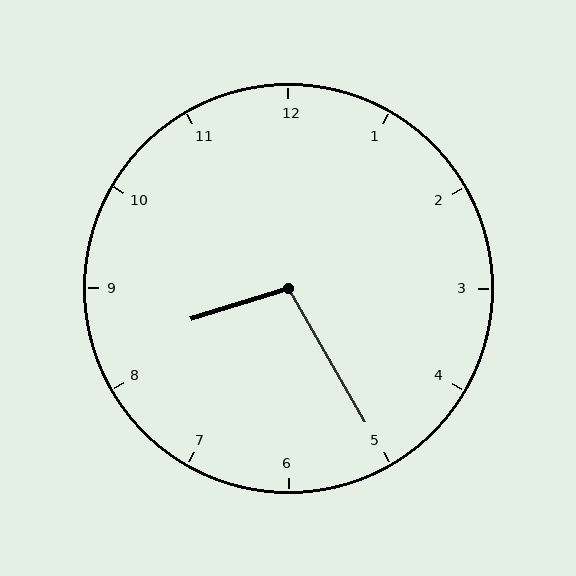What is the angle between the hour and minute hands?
Approximately 102 degrees.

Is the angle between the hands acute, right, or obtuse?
It is obtuse.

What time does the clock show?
8:25.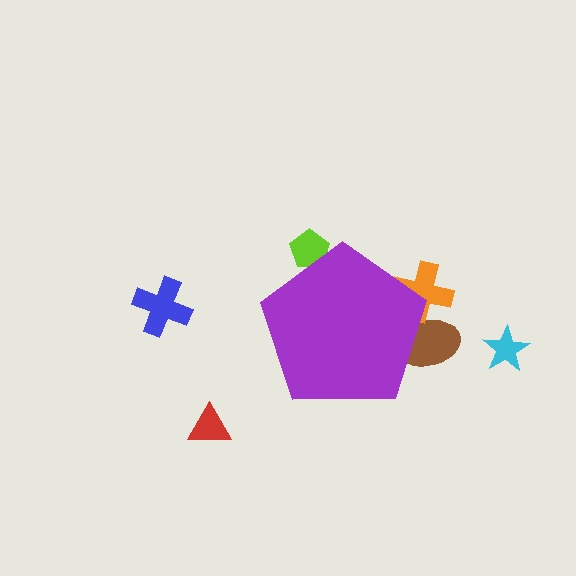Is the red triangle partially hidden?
No, the red triangle is fully visible.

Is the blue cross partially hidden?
No, the blue cross is fully visible.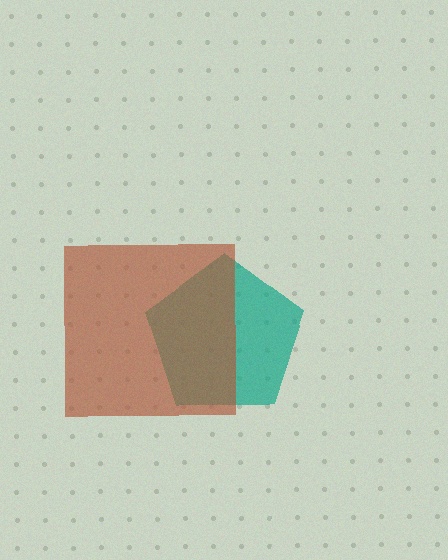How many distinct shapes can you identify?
There are 2 distinct shapes: a teal pentagon, a brown square.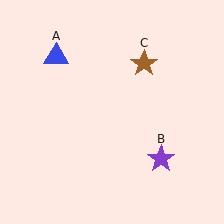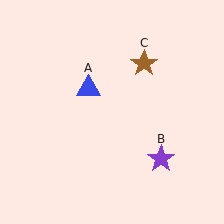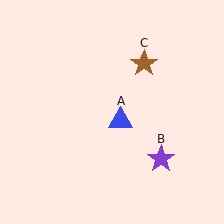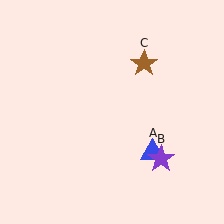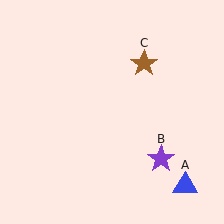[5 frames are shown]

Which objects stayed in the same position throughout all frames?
Purple star (object B) and brown star (object C) remained stationary.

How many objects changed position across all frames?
1 object changed position: blue triangle (object A).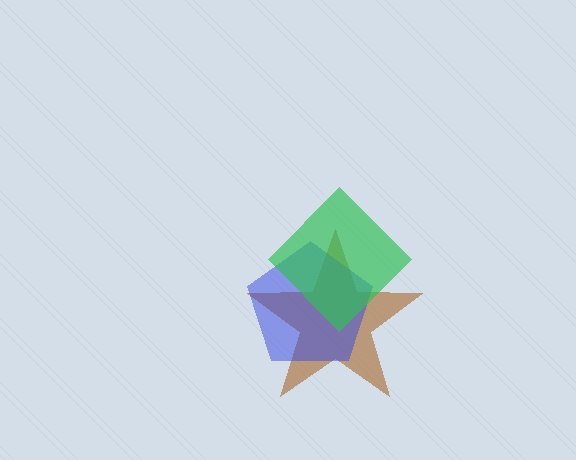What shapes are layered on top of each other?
The layered shapes are: a brown star, a blue pentagon, a green diamond.